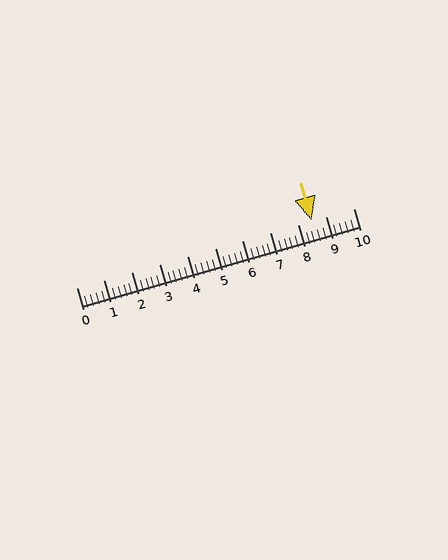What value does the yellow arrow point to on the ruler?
The yellow arrow points to approximately 8.5.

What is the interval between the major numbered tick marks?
The major tick marks are spaced 1 units apart.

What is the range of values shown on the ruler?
The ruler shows values from 0 to 10.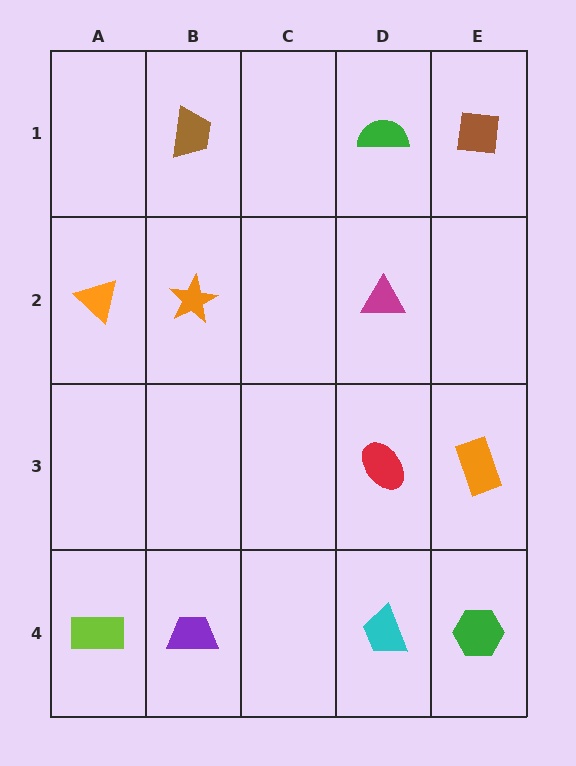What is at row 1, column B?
A brown trapezoid.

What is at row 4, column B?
A purple trapezoid.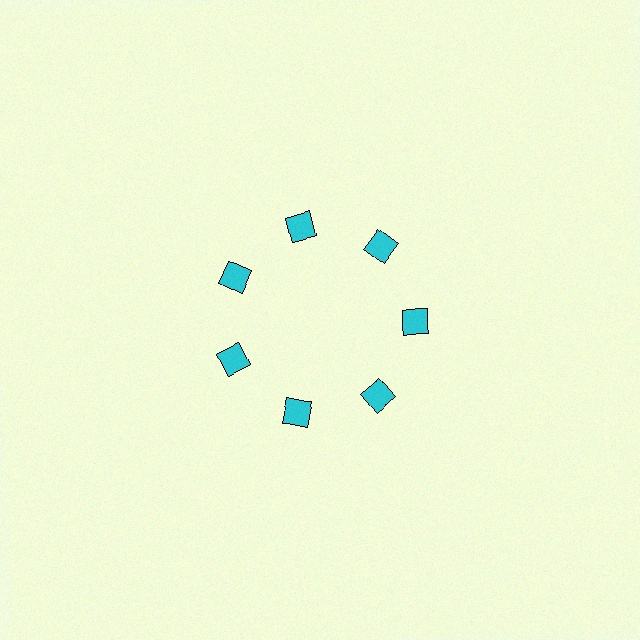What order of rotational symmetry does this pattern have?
This pattern has 7-fold rotational symmetry.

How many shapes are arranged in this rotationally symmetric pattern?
There are 7 shapes, arranged in 7 groups of 1.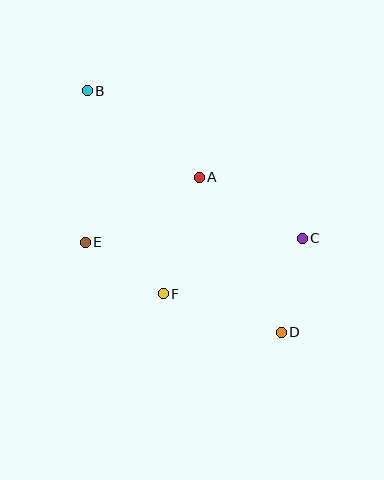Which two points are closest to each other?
Points E and F are closest to each other.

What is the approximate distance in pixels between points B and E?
The distance between B and E is approximately 152 pixels.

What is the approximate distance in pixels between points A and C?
The distance between A and C is approximately 120 pixels.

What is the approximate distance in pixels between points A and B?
The distance between A and B is approximately 141 pixels.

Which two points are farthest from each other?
Points B and D are farthest from each other.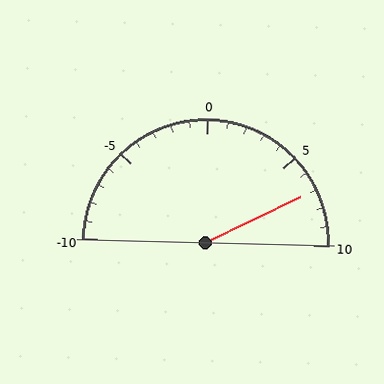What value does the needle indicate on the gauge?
The needle indicates approximately 7.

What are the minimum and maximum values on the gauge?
The gauge ranges from -10 to 10.